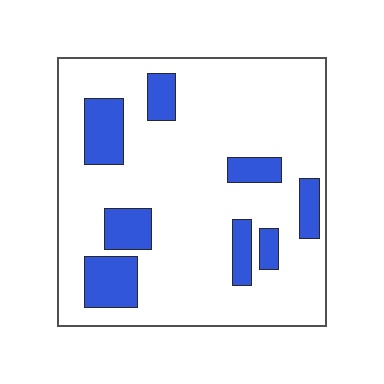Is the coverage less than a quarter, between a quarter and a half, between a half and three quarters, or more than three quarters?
Less than a quarter.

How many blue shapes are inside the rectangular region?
8.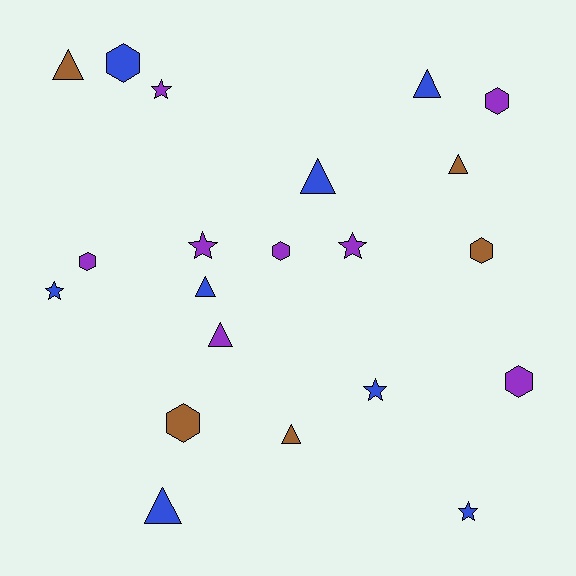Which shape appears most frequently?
Triangle, with 8 objects.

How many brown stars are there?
There are no brown stars.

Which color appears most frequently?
Blue, with 8 objects.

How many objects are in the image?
There are 21 objects.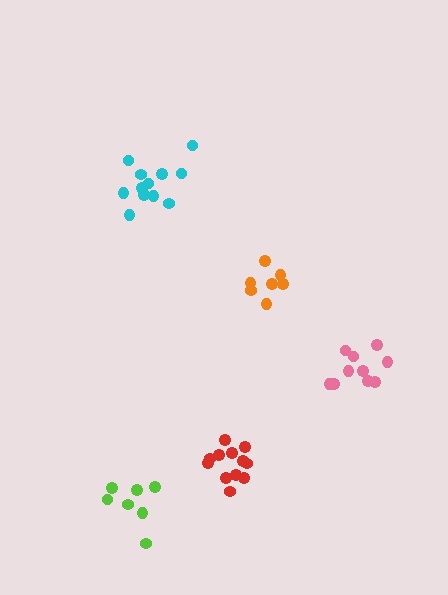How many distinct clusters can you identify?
There are 5 distinct clusters.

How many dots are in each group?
Group 1: 7 dots, Group 2: 12 dots, Group 3: 8 dots, Group 4: 10 dots, Group 5: 12 dots (49 total).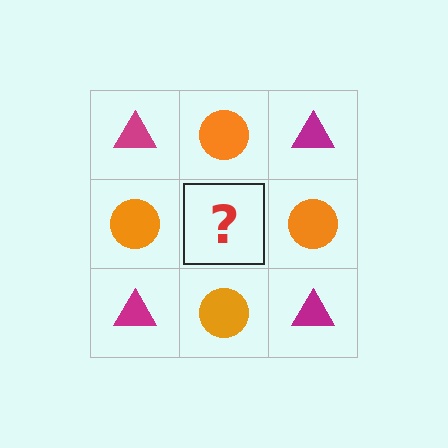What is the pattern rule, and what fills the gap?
The rule is that it alternates magenta triangle and orange circle in a checkerboard pattern. The gap should be filled with a magenta triangle.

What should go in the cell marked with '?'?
The missing cell should contain a magenta triangle.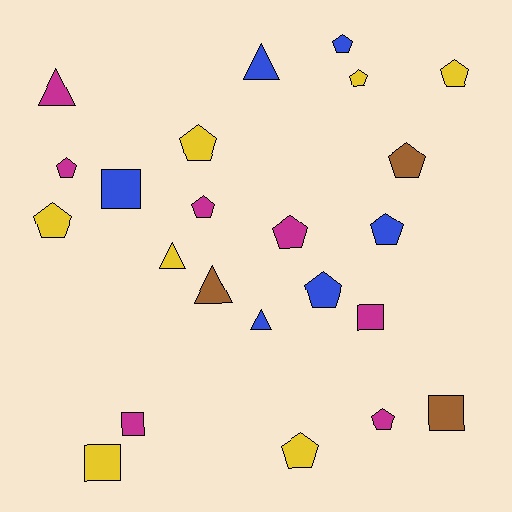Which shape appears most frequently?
Pentagon, with 13 objects.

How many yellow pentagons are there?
There are 5 yellow pentagons.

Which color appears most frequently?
Magenta, with 7 objects.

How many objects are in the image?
There are 23 objects.